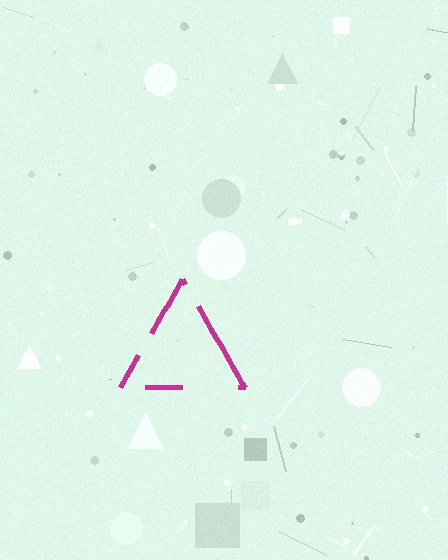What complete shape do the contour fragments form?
The contour fragments form a triangle.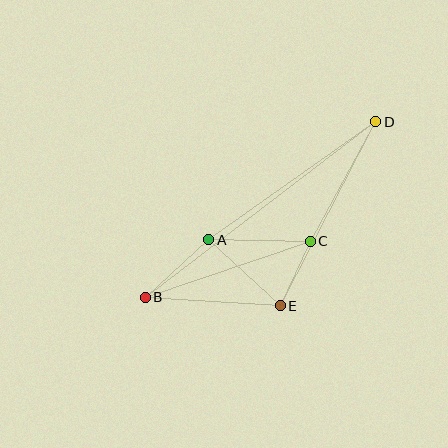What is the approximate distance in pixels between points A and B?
The distance between A and B is approximately 86 pixels.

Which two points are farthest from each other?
Points B and D are farthest from each other.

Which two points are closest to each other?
Points C and E are closest to each other.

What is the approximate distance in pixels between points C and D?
The distance between C and D is approximately 136 pixels.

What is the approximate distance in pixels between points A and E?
The distance between A and E is approximately 97 pixels.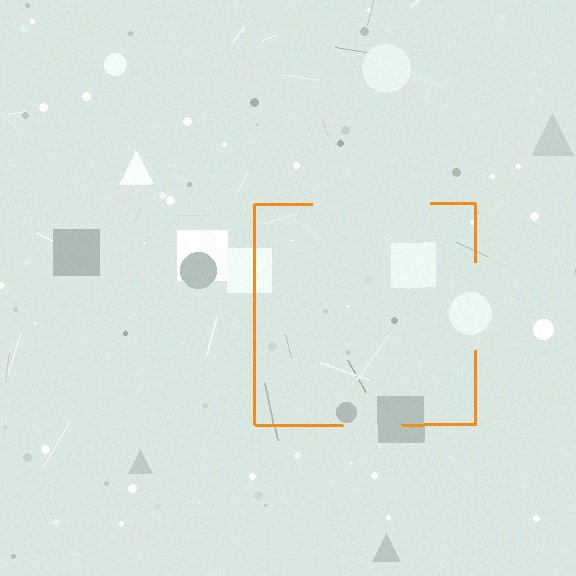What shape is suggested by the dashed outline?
The dashed outline suggests a square.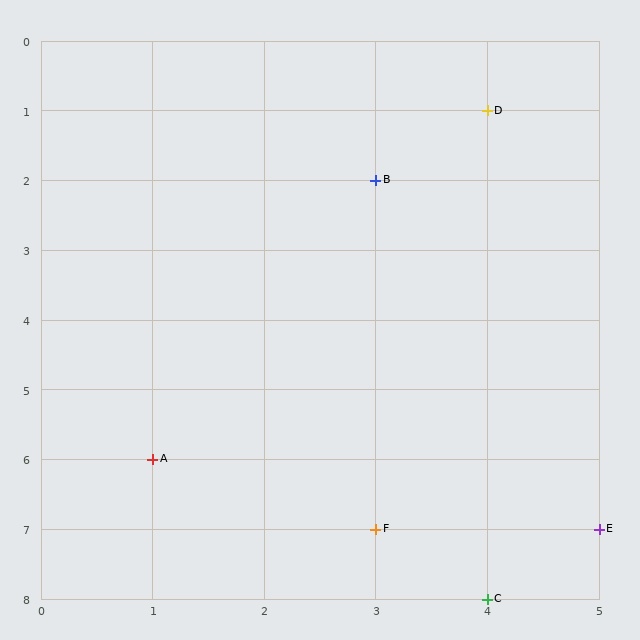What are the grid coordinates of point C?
Point C is at grid coordinates (4, 8).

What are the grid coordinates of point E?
Point E is at grid coordinates (5, 7).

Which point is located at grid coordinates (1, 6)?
Point A is at (1, 6).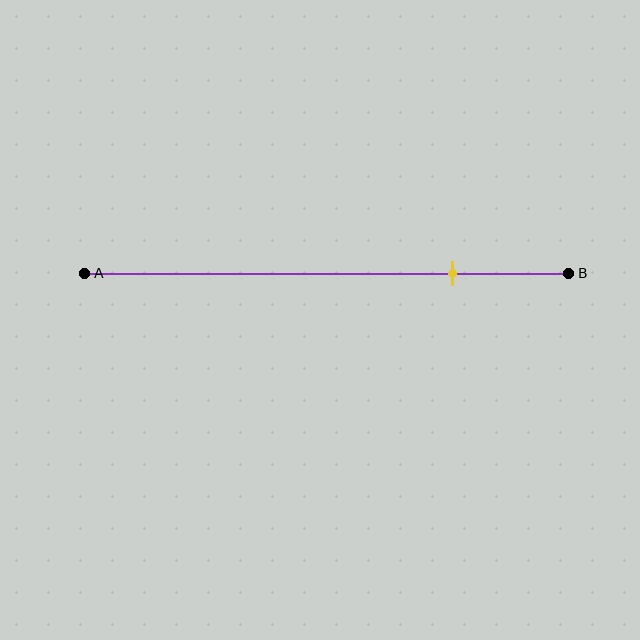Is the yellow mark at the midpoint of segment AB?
No, the mark is at about 75% from A, not at the 50% midpoint.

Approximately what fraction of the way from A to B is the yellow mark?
The yellow mark is approximately 75% of the way from A to B.